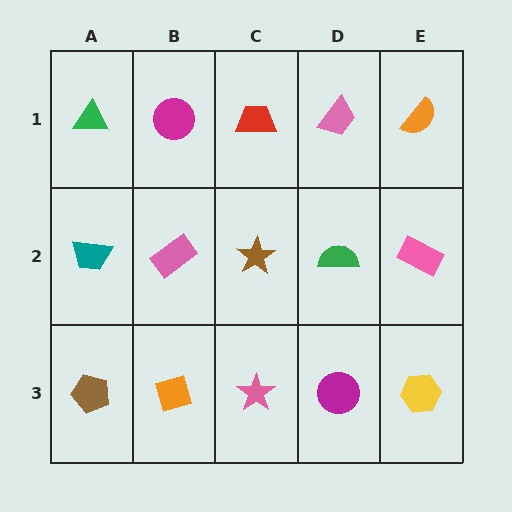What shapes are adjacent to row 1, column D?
A green semicircle (row 2, column D), a red trapezoid (row 1, column C), an orange semicircle (row 1, column E).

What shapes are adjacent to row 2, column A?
A green triangle (row 1, column A), a brown pentagon (row 3, column A), a pink rectangle (row 2, column B).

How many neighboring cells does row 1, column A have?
2.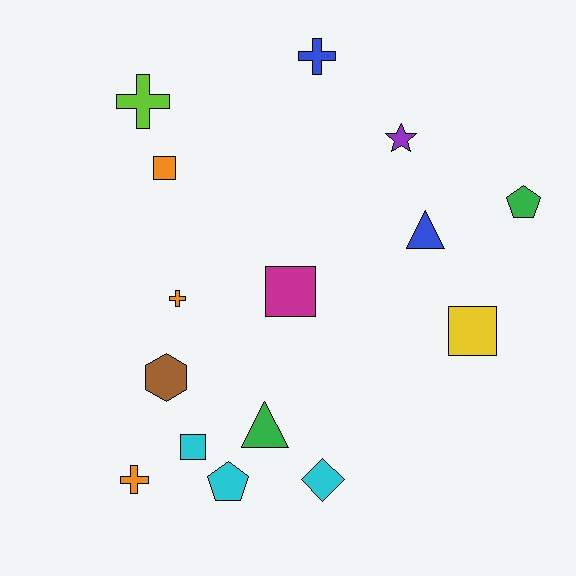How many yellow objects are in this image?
There is 1 yellow object.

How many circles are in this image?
There are no circles.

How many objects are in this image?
There are 15 objects.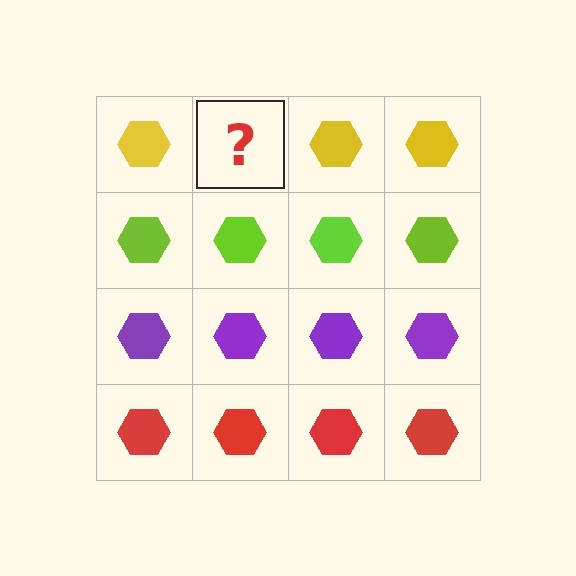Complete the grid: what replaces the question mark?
The question mark should be replaced with a yellow hexagon.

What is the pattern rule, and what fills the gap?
The rule is that each row has a consistent color. The gap should be filled with a yellow hexagon.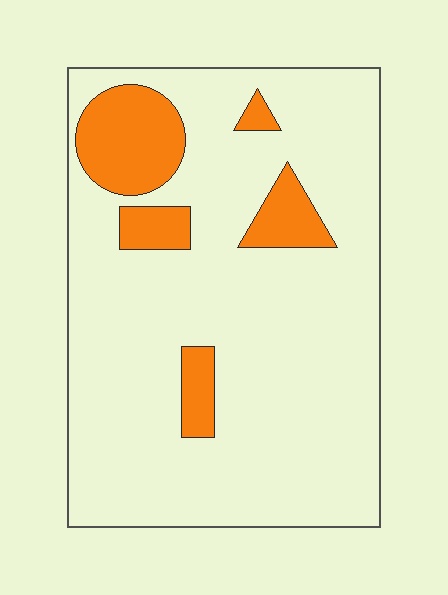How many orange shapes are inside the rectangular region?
5.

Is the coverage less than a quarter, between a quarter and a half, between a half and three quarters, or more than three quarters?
Less than a quarter.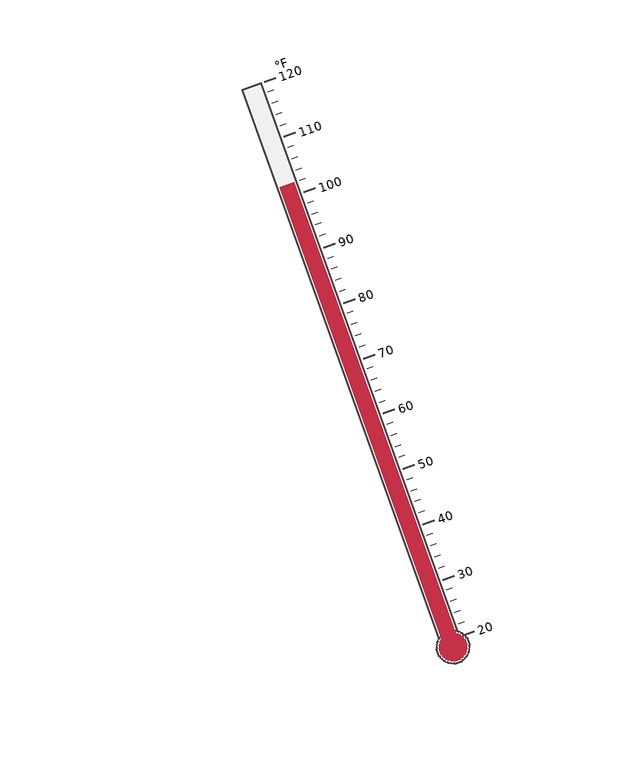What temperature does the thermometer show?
The thermometer shows approximately 102°F.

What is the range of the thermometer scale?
The thermometer scale ranges from 20°F to 120°F.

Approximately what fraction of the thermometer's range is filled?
The thermometer is filled to approximately 80% of its range.